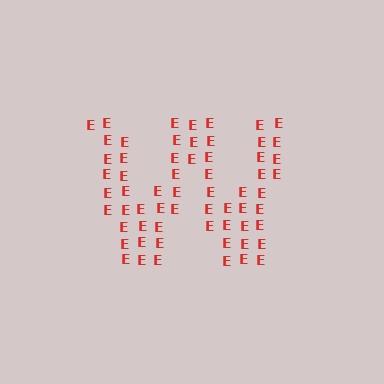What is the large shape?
The large shape is the letter W.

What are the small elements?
The small elements are letter E's.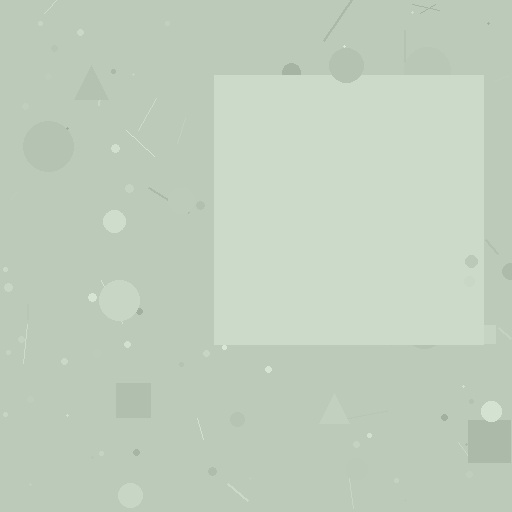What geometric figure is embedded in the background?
A square is embedded in the background.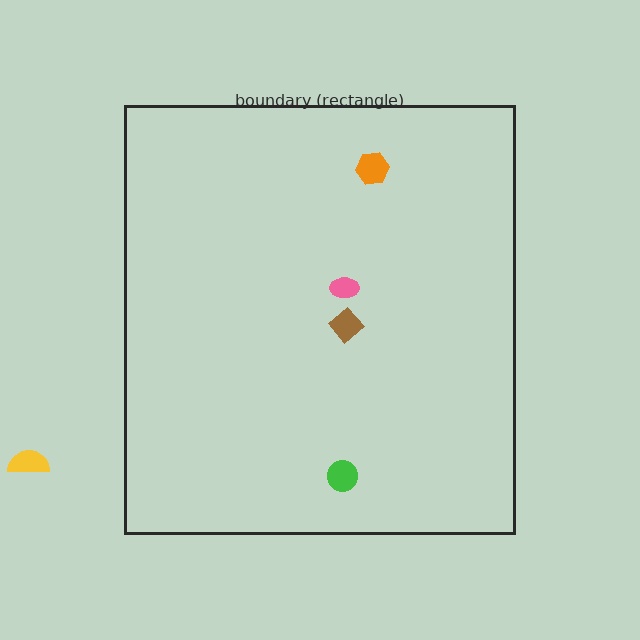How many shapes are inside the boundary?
4 inside, 1 outside.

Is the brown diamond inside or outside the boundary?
Inside.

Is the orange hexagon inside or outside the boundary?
Inside.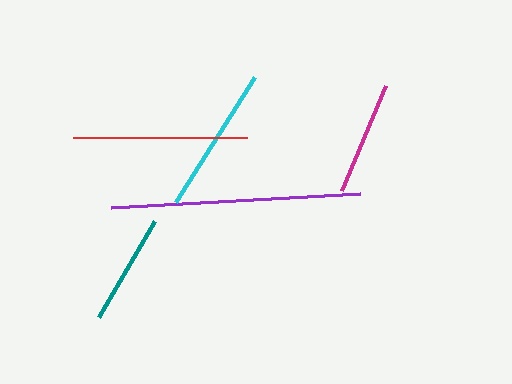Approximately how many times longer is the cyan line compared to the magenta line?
The cyan line is approximately 1.3 times the length of the magenta line.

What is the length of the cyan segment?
The cyan segment is approximately 148 pixels long.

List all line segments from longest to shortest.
From longest to shortest: purple, red, cyan, magenta, teal.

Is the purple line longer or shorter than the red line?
The purple line is longer than the red line.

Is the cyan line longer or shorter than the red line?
The red line is longer than the cyan line.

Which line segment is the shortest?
The teal line is the shortest at approximately 112 pixels.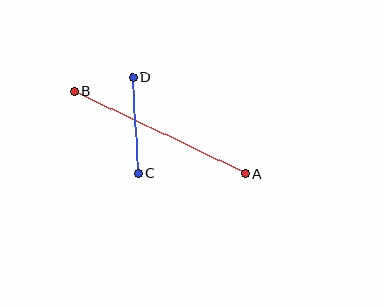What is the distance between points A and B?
The distance is approximately 190 pixels.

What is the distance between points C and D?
The distance is approximately 96 pixels.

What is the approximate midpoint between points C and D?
The midpoint is at approximately (136, 125) pixels.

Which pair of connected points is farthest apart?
Points A and B are farthest apart.